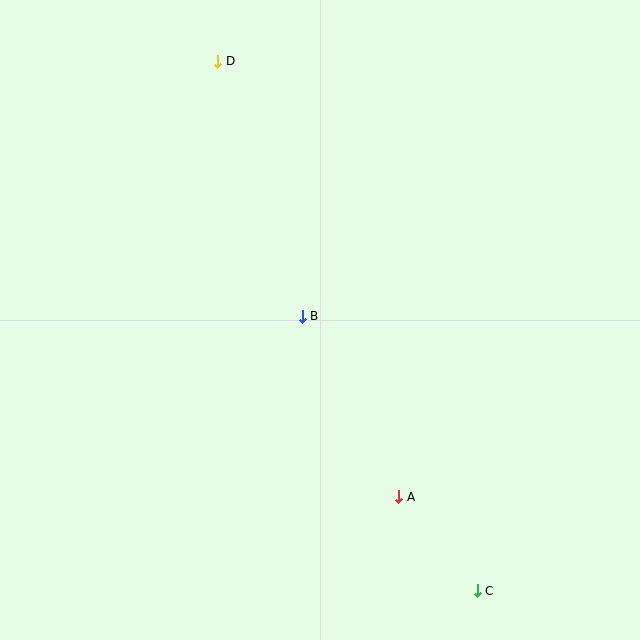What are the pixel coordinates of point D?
Point D is at (218, 61).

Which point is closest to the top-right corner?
Point D is closest to the top-right corner.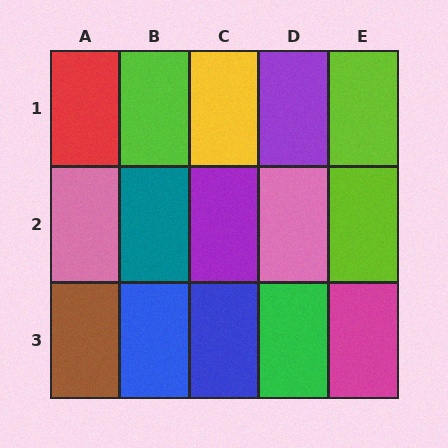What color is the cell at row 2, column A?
Pink.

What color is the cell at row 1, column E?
Lime.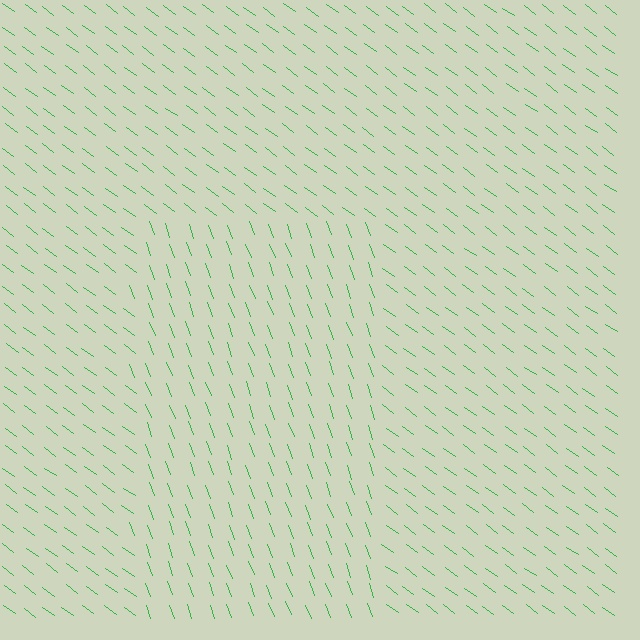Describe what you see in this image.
The image is filled with small green line segments. A rectangle region in the image has lines oriented differently from the surrounding lines, creating a visible texture boundary.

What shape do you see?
I see a rectangle.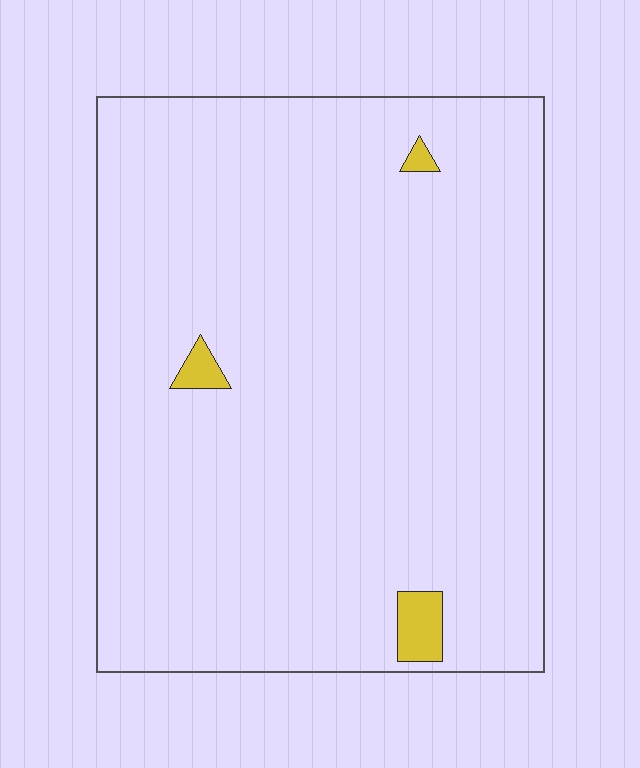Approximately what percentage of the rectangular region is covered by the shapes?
Approximately 0%.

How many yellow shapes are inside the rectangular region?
3.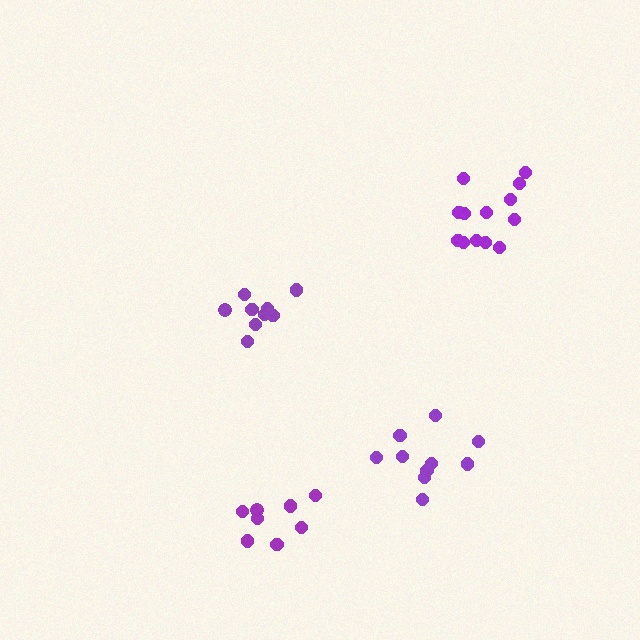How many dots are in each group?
Group 1: 9 dots, Group 2: 13 dots, Group 3: 8 dots, Group 4: 10 dots (40 total).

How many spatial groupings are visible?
There are 4 spatial groupings.